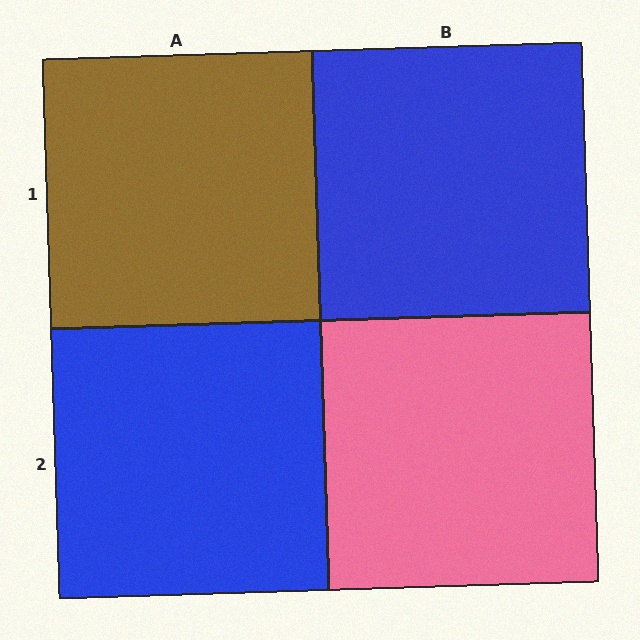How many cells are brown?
1 cell is brown.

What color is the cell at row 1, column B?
Blue.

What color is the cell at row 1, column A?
Brown.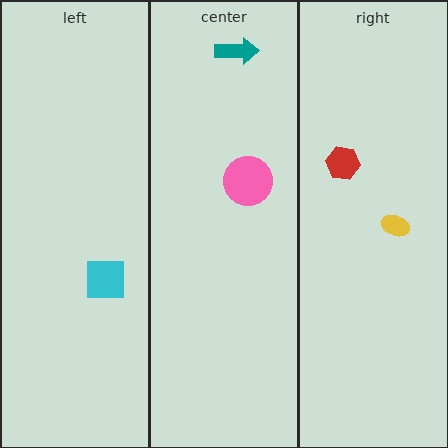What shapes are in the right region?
The yellow ellipse, the red hexagon.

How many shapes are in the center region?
2.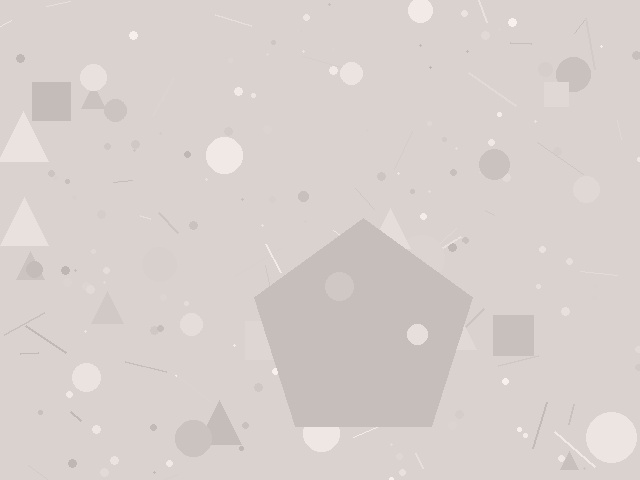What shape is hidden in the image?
A pentagon is hidden in the image.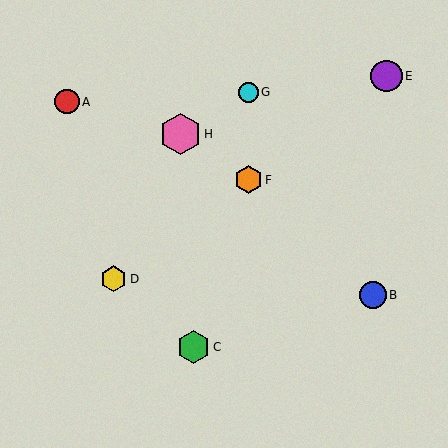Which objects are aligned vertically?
Objects F, G are aligned vertically.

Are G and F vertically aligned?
Yes, both are at x≈248.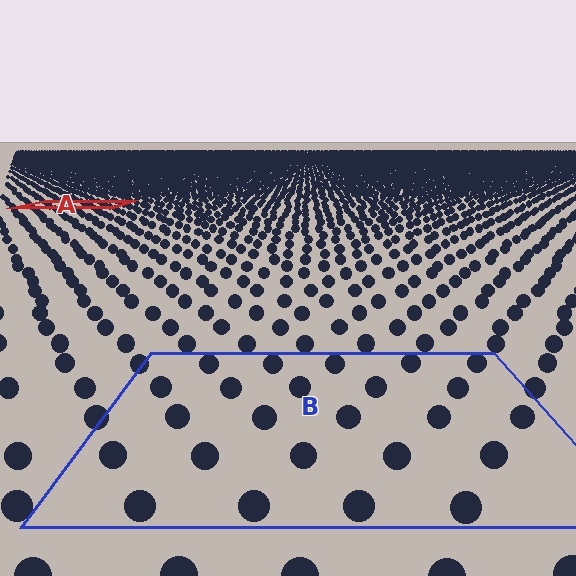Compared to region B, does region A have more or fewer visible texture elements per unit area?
Region A has more texture elements per unit area — they are packed more densely because it is farther away.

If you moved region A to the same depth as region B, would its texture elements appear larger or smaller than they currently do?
They would appear larger. At a closer depth, the same texture elements are projected at a bigger on-screen size.